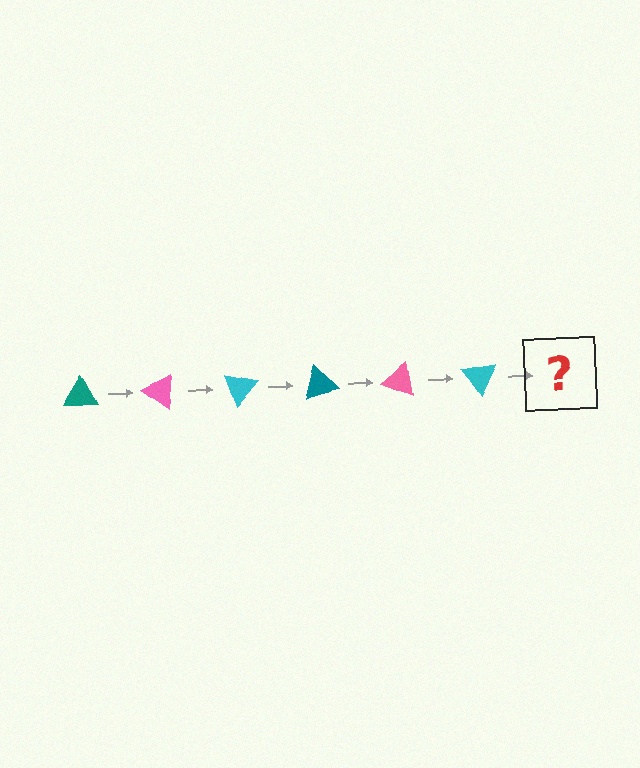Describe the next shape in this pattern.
It should be a teal triangle, rotated 210 degrees from the start.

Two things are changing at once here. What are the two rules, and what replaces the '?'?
The two rules are that it rotates 35 degrees each step and the color cycles through teal, pink, and cyan. The '?' should be a teal triangle, rotated 210 degrees from the start.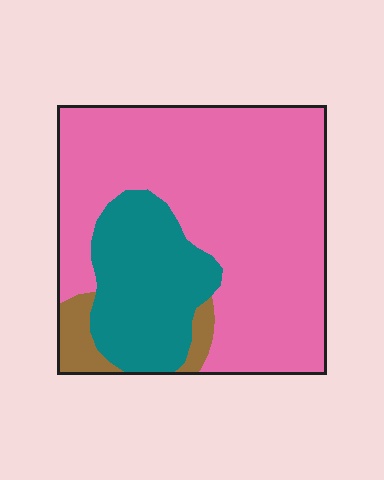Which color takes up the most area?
Pink, at roughly 70%.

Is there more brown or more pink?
Pink.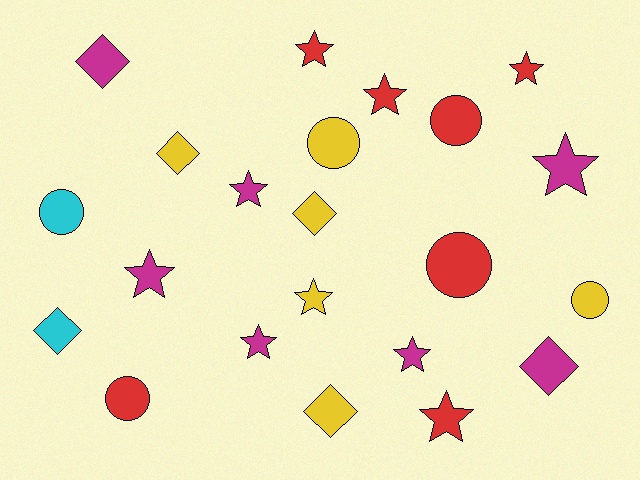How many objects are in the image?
There are 22 objects.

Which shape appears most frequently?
Star, with 10 objects.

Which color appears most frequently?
Magenta, with 7 objects.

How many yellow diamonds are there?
There are 3 yellow diamonds.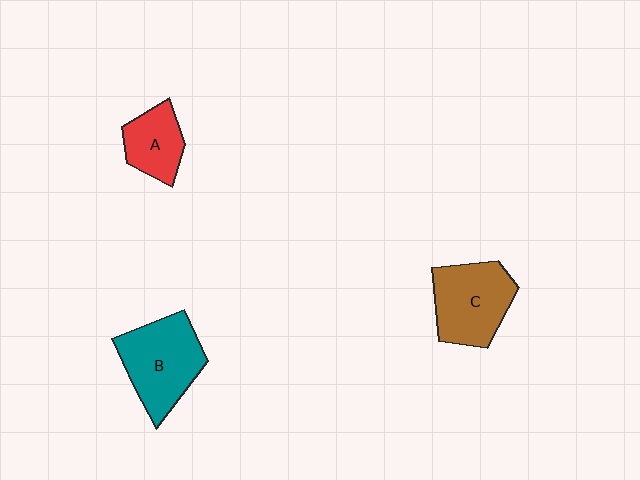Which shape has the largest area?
Shape B (teal).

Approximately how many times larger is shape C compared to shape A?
Approximately 1.6 times.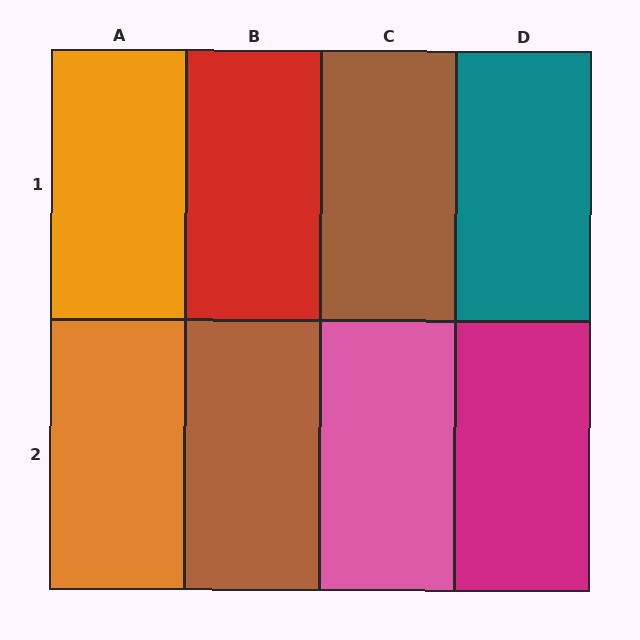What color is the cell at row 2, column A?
Orange.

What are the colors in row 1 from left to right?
Orange, red, brown, teal.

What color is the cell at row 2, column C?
Pink.